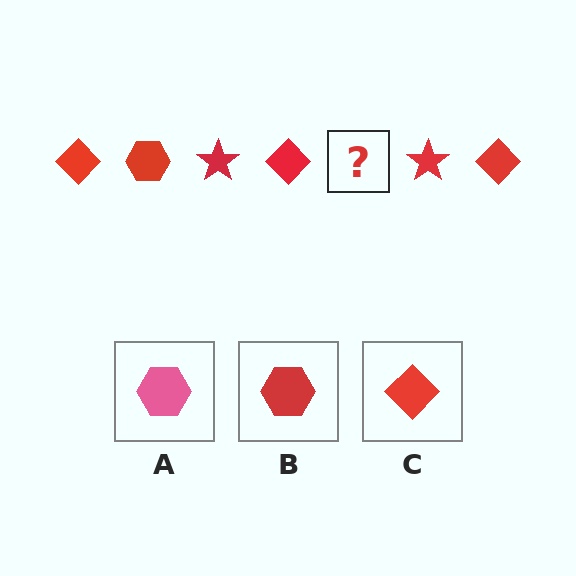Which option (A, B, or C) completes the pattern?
B.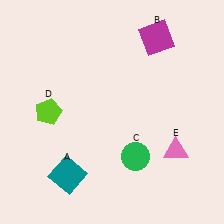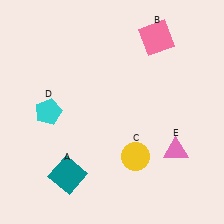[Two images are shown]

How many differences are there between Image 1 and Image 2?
There are 3 differences between the two images.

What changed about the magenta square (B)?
In Image 1, B is magenta. In Image 2, it changed to pink.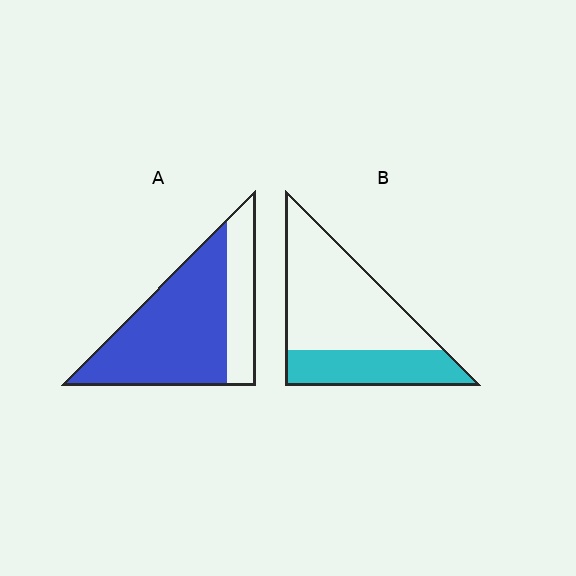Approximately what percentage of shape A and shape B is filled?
A is approximately 75% and B is approximately 35%.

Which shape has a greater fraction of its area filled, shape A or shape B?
Shape A.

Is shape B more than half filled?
No.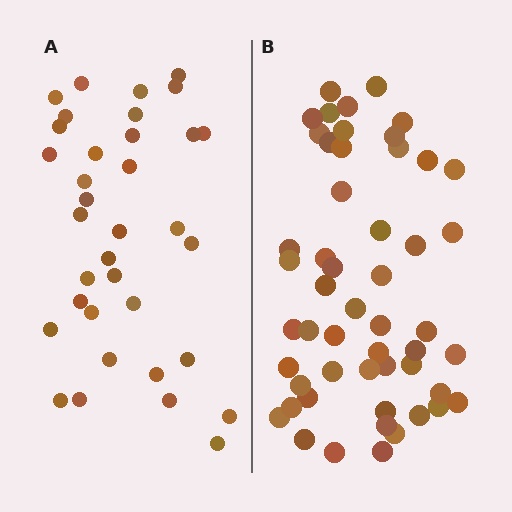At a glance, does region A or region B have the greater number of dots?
Region B (the right region) has more dots.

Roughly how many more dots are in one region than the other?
Region B has approximately 15 more dots than region A.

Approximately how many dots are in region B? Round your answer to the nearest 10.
About 50 dots. (The exact count is 52, which rounds to 50.)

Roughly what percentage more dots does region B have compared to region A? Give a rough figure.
About 50% more.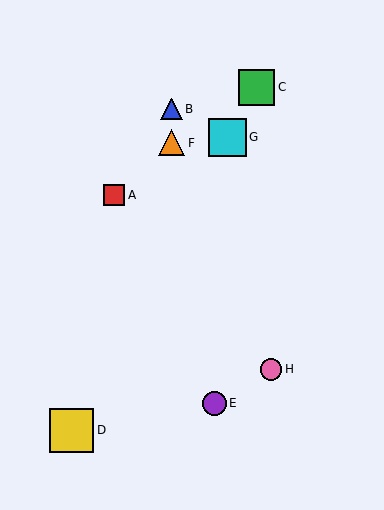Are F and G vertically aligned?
No, F is at x≈172 and G is at x≈227.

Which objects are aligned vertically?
Objects B, F are aligned vertically.